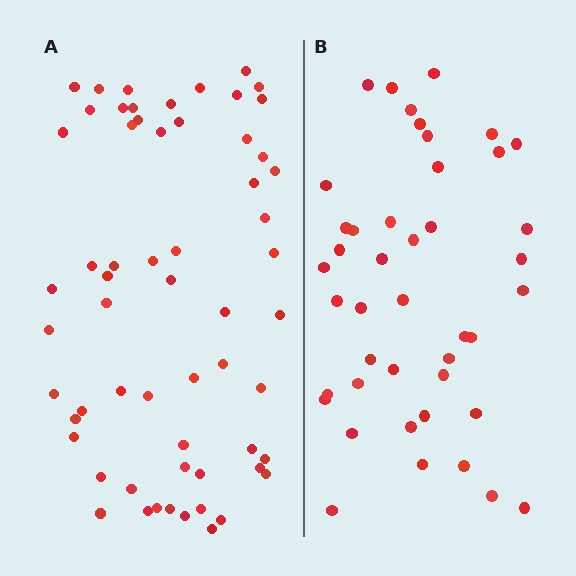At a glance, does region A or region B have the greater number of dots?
Region A (the left region) has more dots.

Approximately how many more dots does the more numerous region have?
Region A has approximately 15 more dots than region B.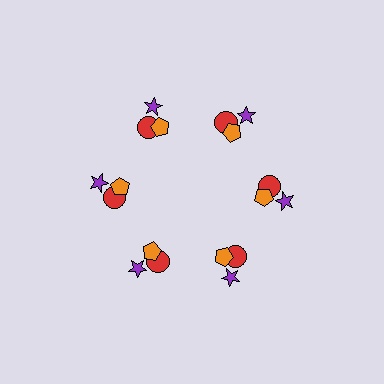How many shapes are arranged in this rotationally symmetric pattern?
There are 18 shapes, arranged in 6 groups of 3.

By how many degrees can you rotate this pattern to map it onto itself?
The pattern maps onto itself every 60 degrees of rotation.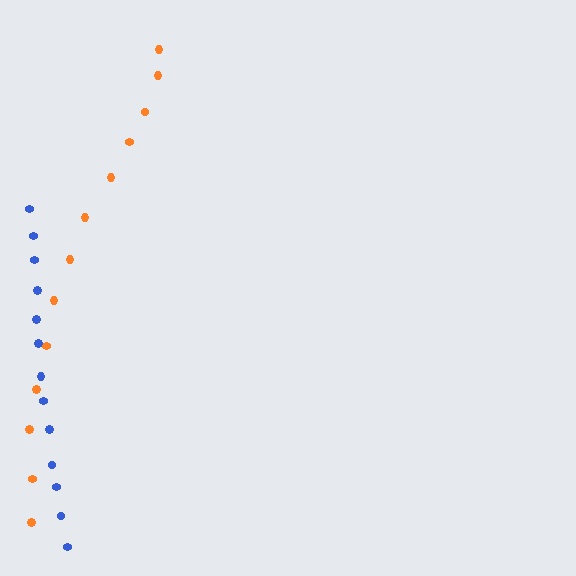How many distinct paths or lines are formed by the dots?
There are 2 distinct paths.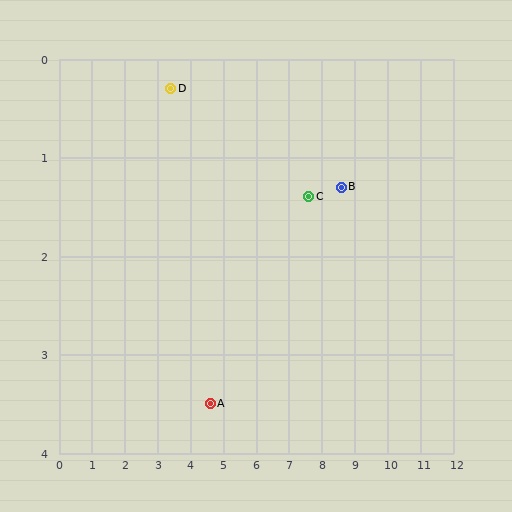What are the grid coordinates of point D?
Point D is at approximately (3.4, 0.3).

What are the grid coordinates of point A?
Point A is at approximately (4.6, 3.5).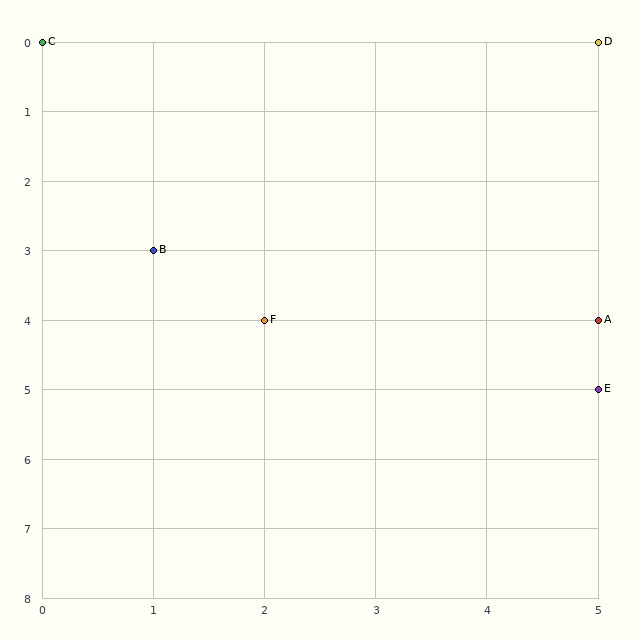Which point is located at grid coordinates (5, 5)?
Point E is at (5, 5).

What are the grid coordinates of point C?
Point C is at grid coordinates (0, 0).